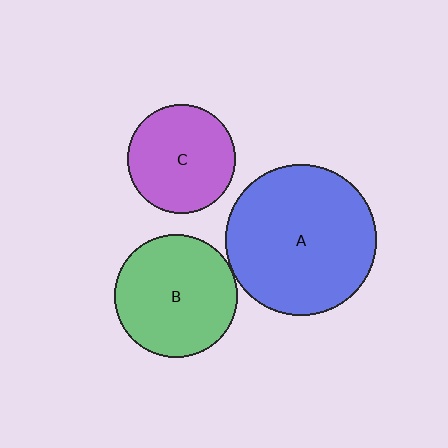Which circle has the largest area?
Circle A (blue).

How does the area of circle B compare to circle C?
Approximately 1.3 times.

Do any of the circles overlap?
No, none of the circles overlap.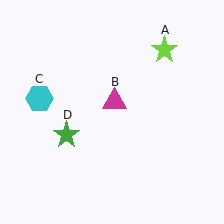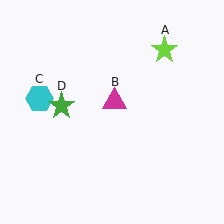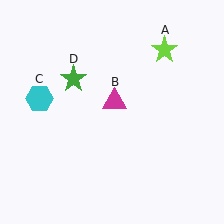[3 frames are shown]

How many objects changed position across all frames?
1 object changed position: green star (object D).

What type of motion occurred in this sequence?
The green star (object D) rotated clockwise around the center of the scene.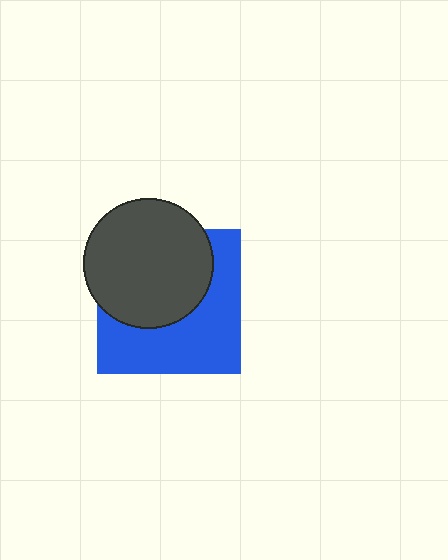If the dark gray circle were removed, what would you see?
You would see the complete blue square.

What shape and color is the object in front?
The object in front is a dark gray circle.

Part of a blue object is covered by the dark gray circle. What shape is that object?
It is a square.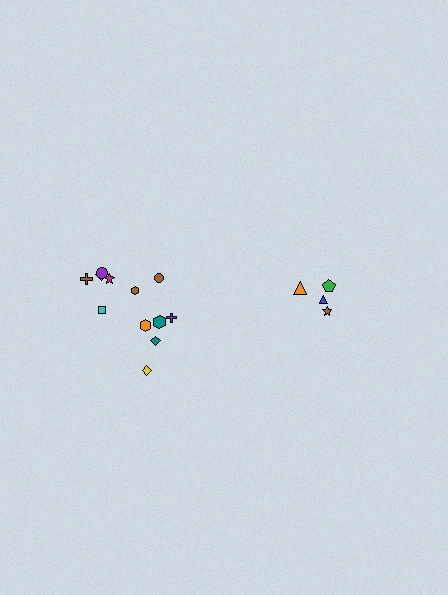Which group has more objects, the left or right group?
The left group.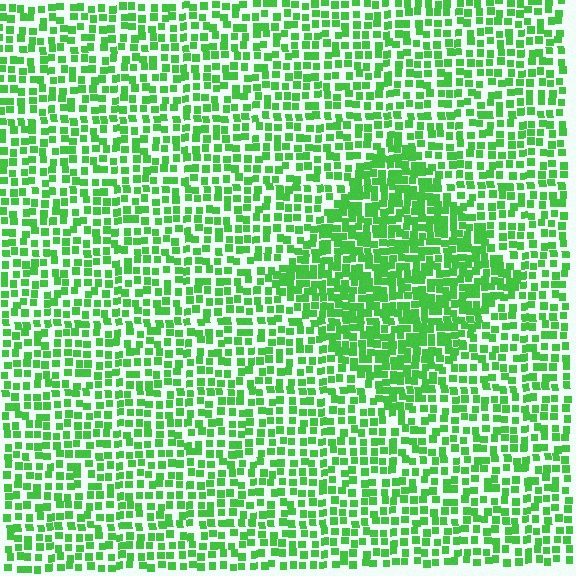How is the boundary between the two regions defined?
The boundary is defined by a change in element density (approximately 1.7x ratio). All elements are the same color, size, and shape.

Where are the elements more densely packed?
The elements are more densely packed inside the diamond boundary.